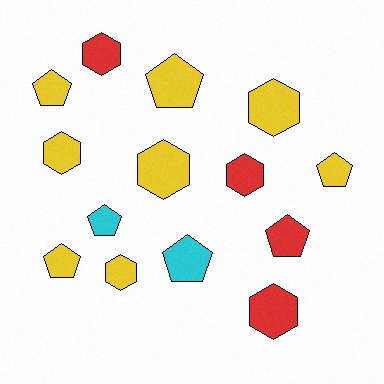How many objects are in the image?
There are 14 objects.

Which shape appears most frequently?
Hexagon, with 7 objects.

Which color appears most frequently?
Yellow, with 8 objects.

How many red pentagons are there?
There is 1 red pentagon.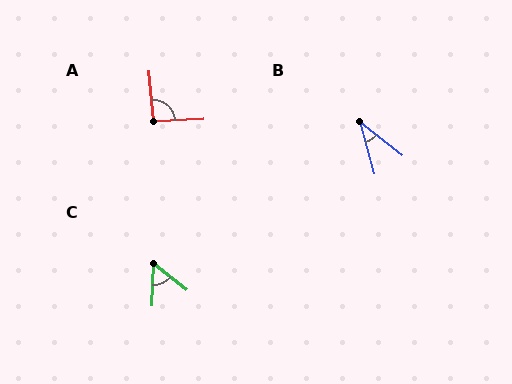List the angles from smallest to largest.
B (36°), C (54°), A (92°).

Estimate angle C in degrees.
Approximately 54 degrees.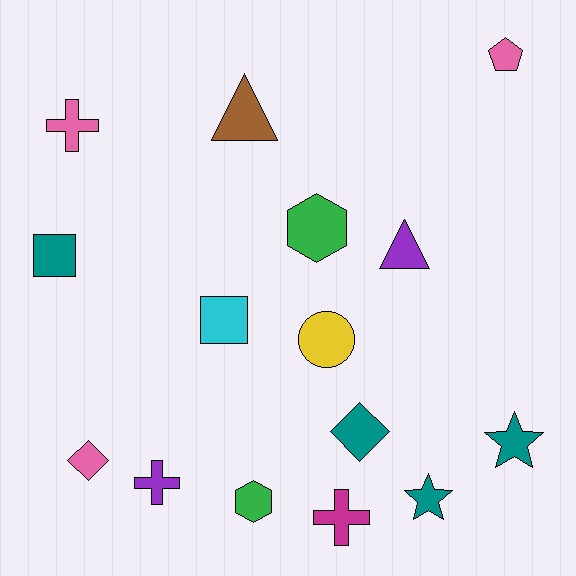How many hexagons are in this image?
There are 2 hexagons.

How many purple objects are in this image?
There are 2 purple objects.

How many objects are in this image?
There are 15 objects.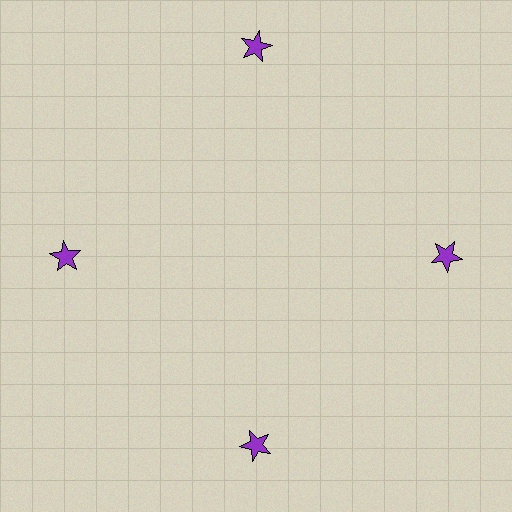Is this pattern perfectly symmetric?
No. The 4 purple stars are arranged in a ring, but one element near the 12 o'clock position is pushed outward from the center, breaking the 4-fold rotational symmetry.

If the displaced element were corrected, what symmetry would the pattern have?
It would have 4-fold rotational symmetry — the pattern would map onto itself every 90 degrees.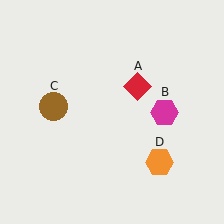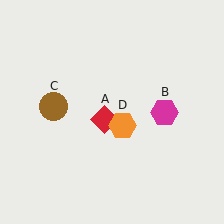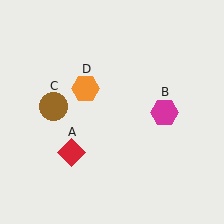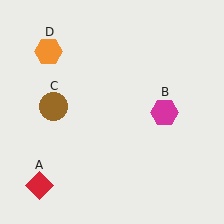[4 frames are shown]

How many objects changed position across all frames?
2 objects changed position: red diamond (object A), orange hexagon (object D).